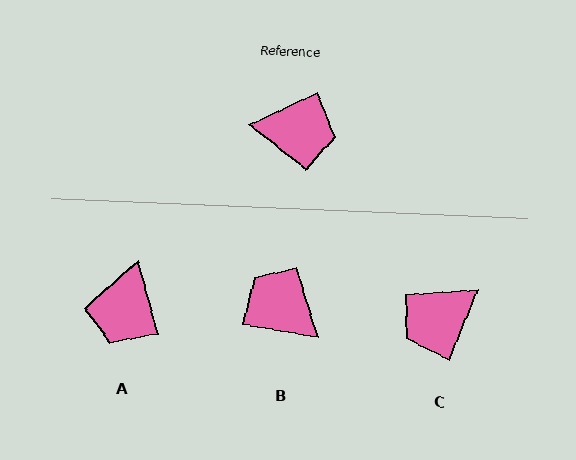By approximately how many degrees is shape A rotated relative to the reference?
Approximately 100 degrees clockwise.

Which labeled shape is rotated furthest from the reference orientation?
B, about 144 degrees away.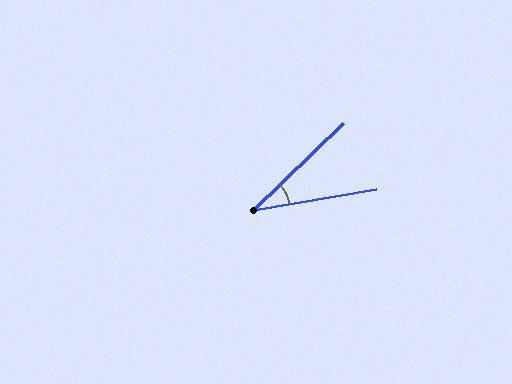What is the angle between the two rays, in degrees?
Approximately 35 degrees.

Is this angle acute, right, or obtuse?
It is acute.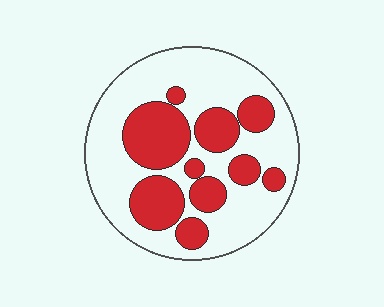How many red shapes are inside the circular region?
10.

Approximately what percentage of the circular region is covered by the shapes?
Approximately 35%.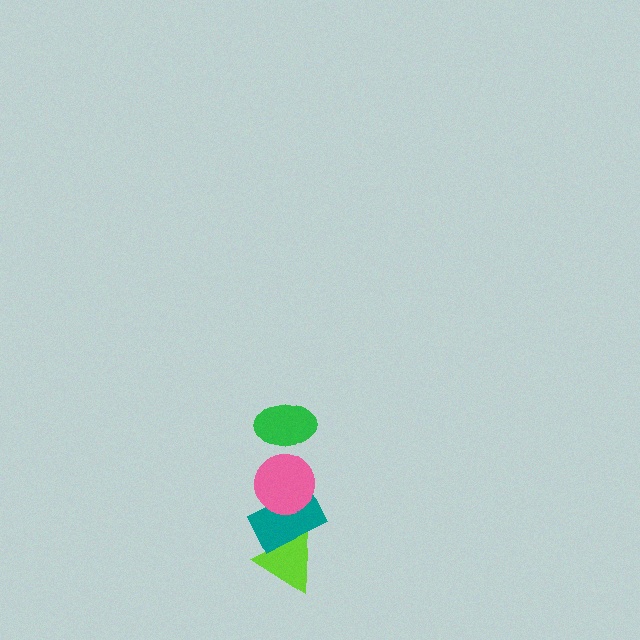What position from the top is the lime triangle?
The lime triangle is 4th from the top.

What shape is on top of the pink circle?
The green ellipse is on top of the pink circle.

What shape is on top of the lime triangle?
The teal rectangle is on top of the lime triangle.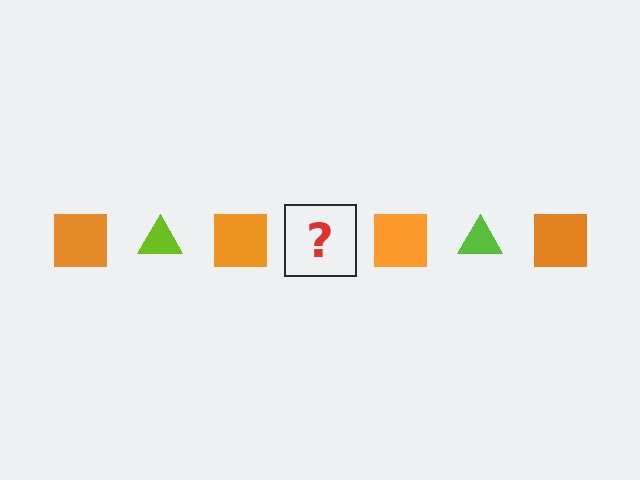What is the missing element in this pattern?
The missing element is a lime triangle.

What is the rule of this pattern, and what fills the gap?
The rule is that the pattern alternates between orange square and lime triangle. The gap should be filled with a lime triangle.